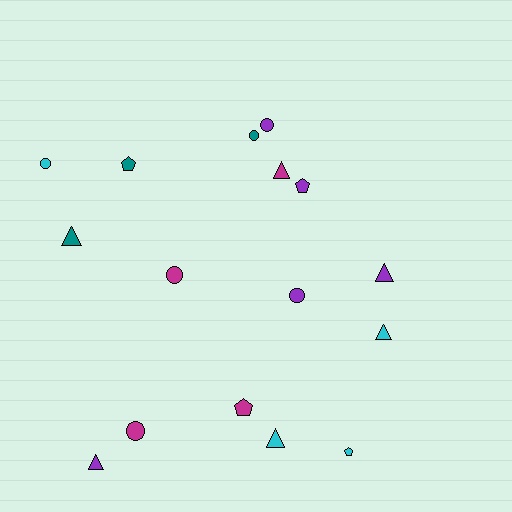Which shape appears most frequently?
Triangle, with 6 objects.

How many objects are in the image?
There are 16 objects.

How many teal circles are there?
There is 1 teal circle.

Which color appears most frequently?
Purple, with 5 objects.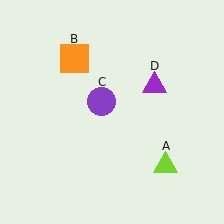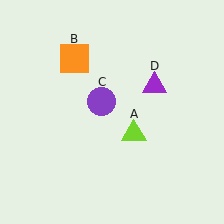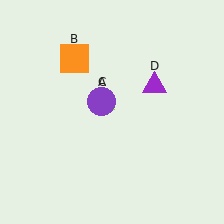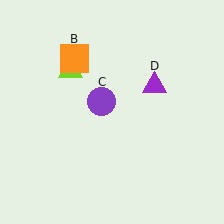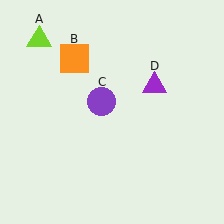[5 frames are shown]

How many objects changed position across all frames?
1 object changed position: lime triangle (object A).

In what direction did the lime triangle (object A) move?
The lime triangle (object A) moved up and to the left.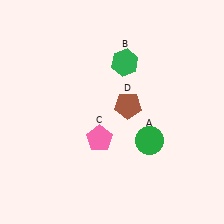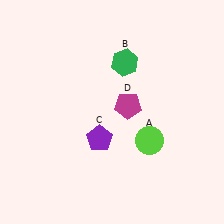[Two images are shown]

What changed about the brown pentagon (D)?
In Image 1, D is brown. In Image 2, it changed to magenta.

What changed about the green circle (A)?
In Image 1, A is green. In Image 2, it changed to lime.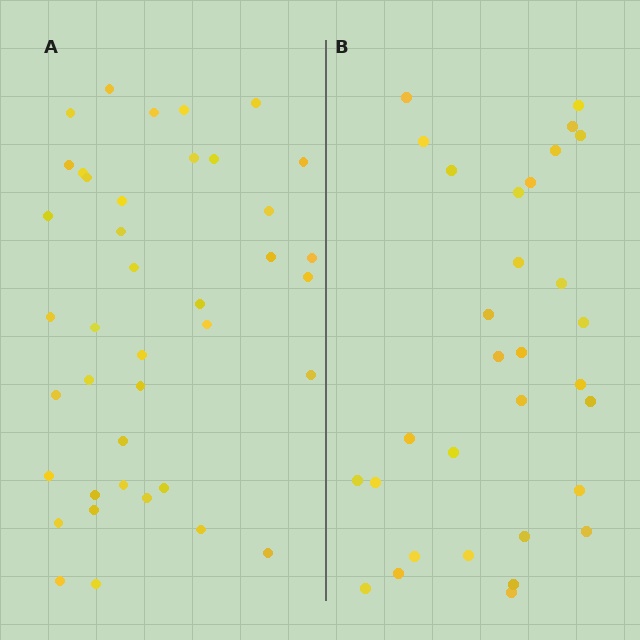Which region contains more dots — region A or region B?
Region A (the left region) has more dots.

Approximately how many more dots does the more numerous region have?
Region A has roughly 8 or so more dots than region B.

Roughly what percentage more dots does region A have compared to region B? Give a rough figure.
About 30% more.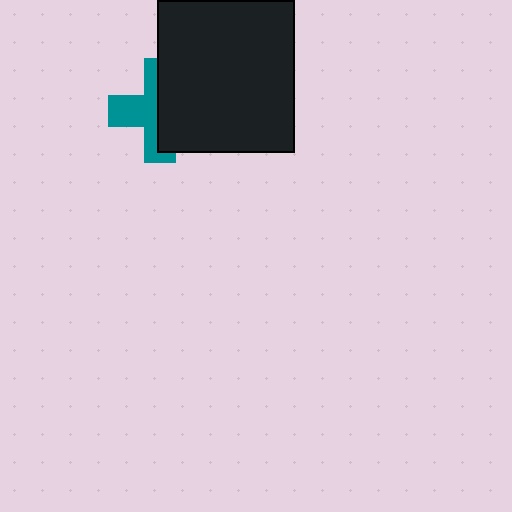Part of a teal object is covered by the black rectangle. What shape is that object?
It is a cross.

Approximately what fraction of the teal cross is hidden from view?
Roughly 51% of the teal cross is hidden behind the black rectangle.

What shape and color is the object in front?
The object in front is a black rectangle.